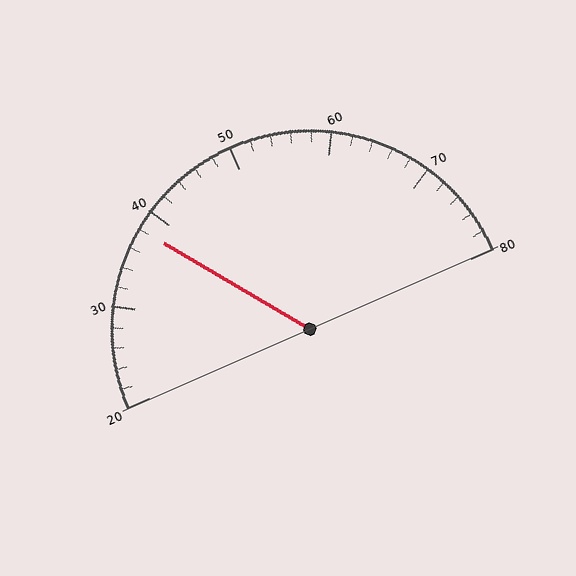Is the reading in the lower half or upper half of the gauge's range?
The reading is in the lower half of the range (20 to 80).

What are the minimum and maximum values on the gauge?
The gauge ranges from 20 to 80.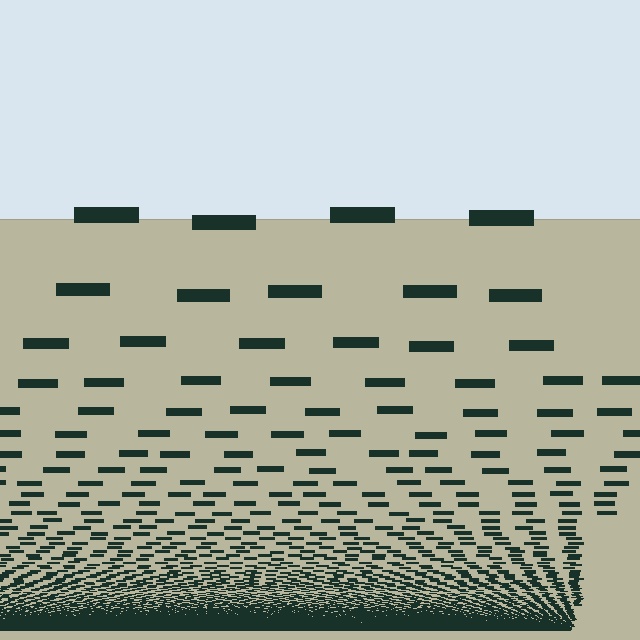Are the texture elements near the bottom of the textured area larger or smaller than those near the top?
Smaller. The gradient is inverted — elements near the bottom are smaller and denser.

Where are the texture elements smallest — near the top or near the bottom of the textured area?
Near the bottom.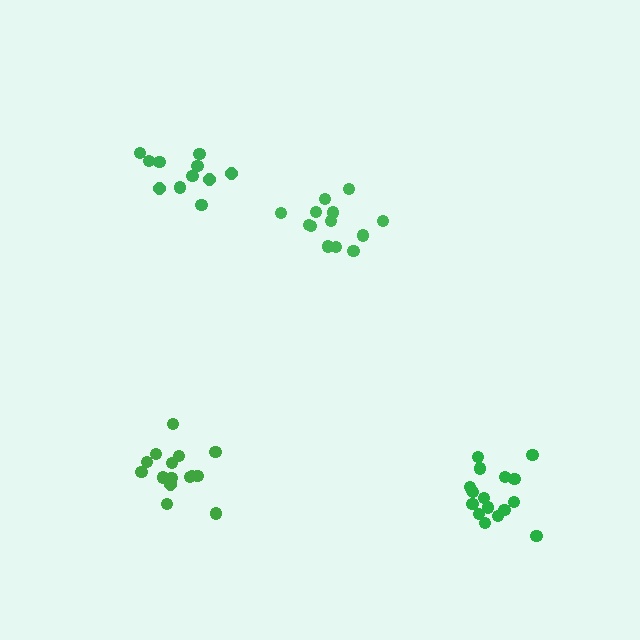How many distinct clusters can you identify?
There are 4 distinct clusters.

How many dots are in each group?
Group 1: 15 dots, Group 2: 11 dots, Group 3: 13 dots, Group 4: 17 dots (56 total).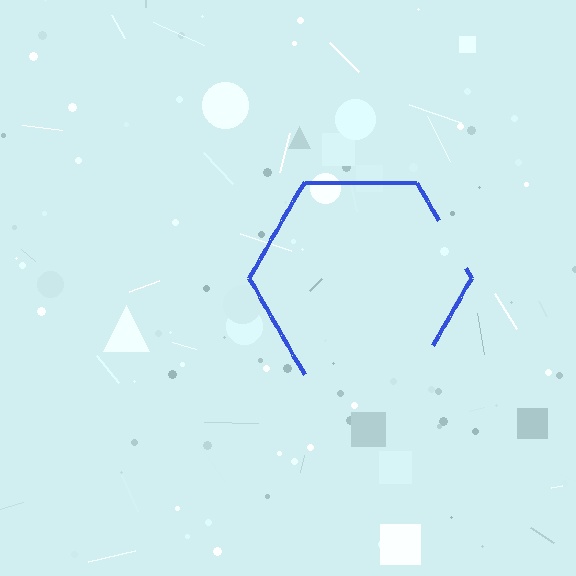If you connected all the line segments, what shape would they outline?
They would outline a hexagon.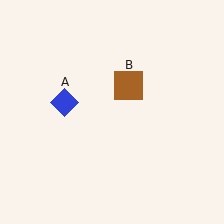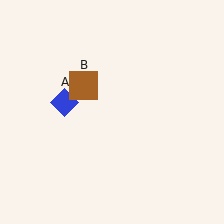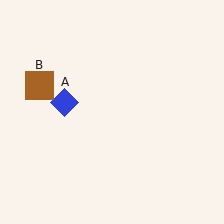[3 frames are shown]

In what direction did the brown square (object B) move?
The brown square (object B) moved left.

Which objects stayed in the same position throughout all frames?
Blue diamond (object A) remained stationary.